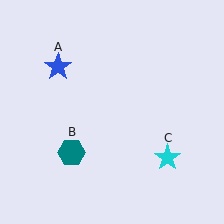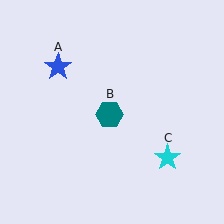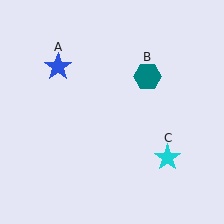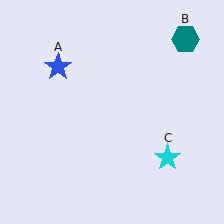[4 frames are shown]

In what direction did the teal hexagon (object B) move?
The teal hexagon (object B) moved up and to the right.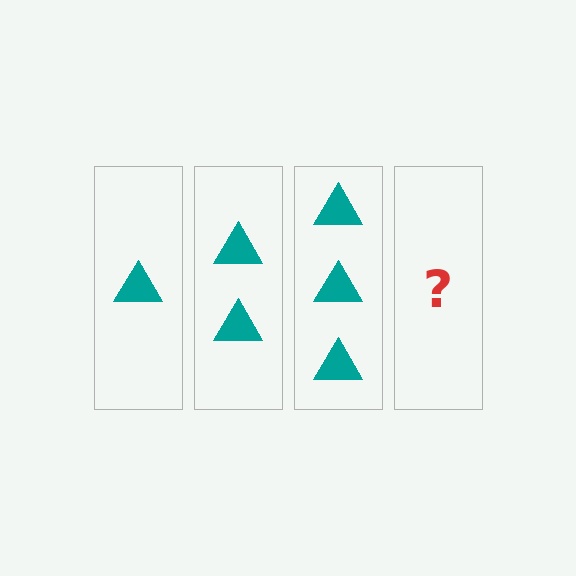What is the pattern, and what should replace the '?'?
The pattern is that each step adds one more triangle. The '?' should be 4 triangles.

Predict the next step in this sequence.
The next step is 4 triangles.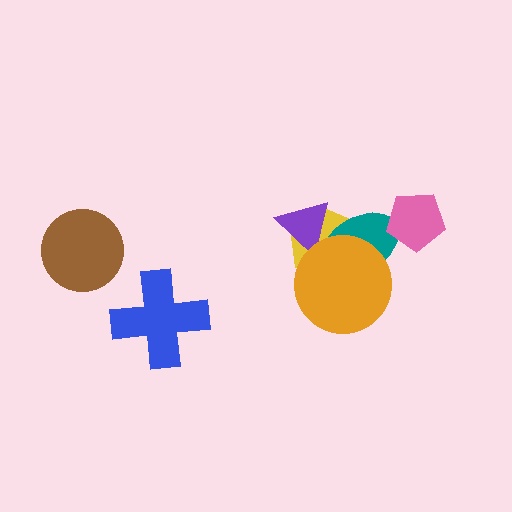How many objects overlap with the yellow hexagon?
3 objects overlap with the yellow hexagon.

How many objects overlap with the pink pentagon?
1 object overlaps with the pink pentagon.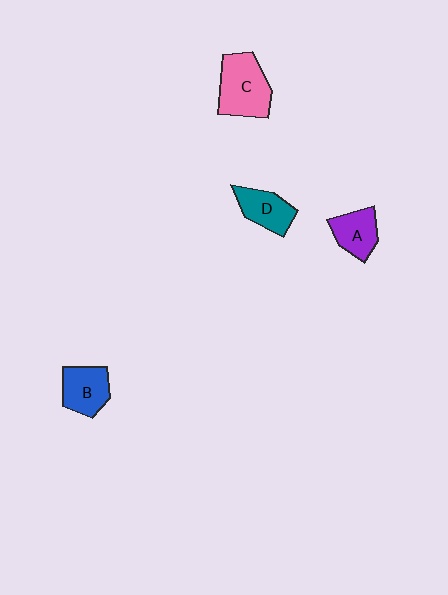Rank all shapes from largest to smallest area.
From largest to smallest: C (pink), B (blue), D (teal), A (purple).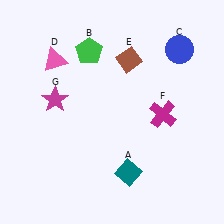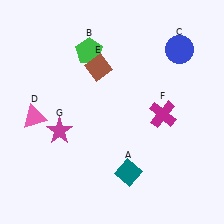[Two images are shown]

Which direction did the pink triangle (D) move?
The pink triangle (D) moved down.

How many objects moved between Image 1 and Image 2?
3 objects moved between the two images.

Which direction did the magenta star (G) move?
The magenta star (G) moved down.